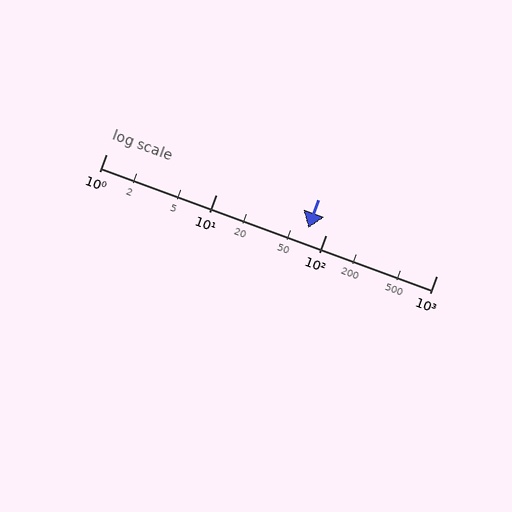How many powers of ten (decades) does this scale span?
The scale spans 3 decades, from 1 to 1000.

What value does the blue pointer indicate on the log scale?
The pointer indicates approximately 68.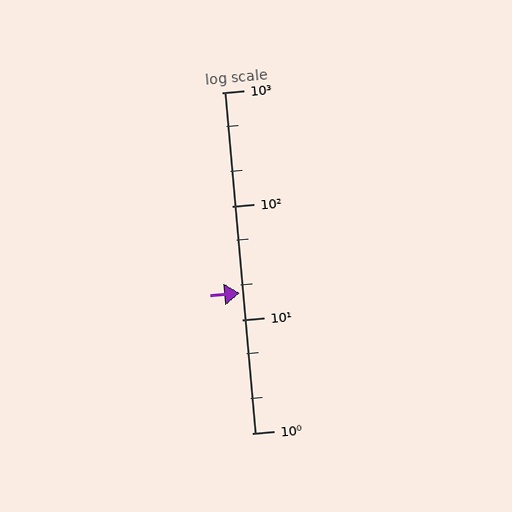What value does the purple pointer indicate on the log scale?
The pointer indicates approximately 17.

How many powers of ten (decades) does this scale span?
The scale spans 3 decades, from 1 to 1000.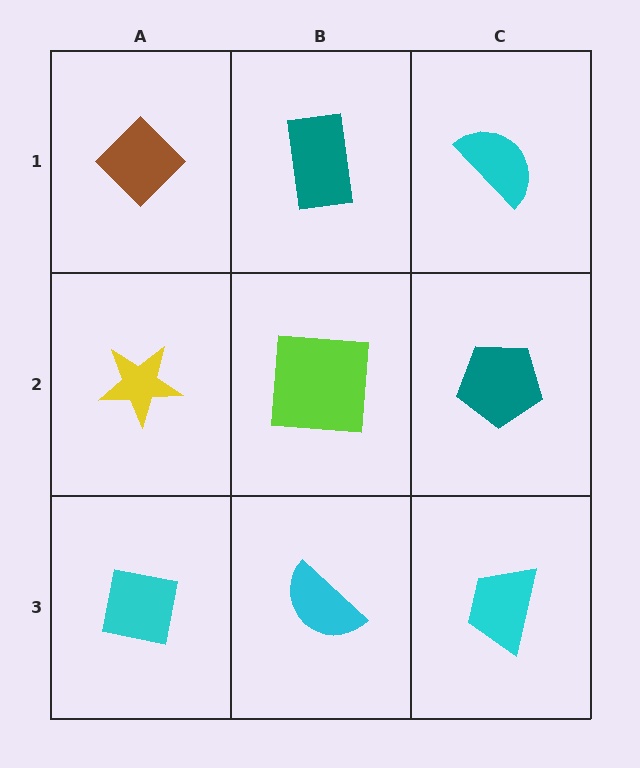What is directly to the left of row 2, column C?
A lime square.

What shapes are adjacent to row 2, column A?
A brown diamond (row 1, column A), a cyan square (row 3, column A), a lime square (row 2, column B).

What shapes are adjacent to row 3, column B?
A lime square (row 2, column B), a cyan square (row 3, column A), a cyan trapezoid (row 3, column C).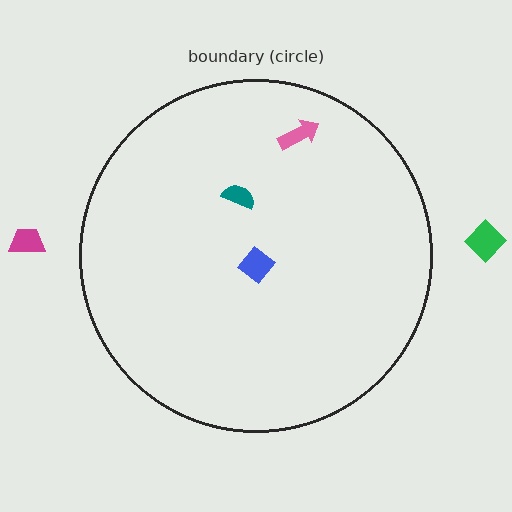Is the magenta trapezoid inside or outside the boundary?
Outside.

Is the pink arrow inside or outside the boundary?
Inside.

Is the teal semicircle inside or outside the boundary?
Inside.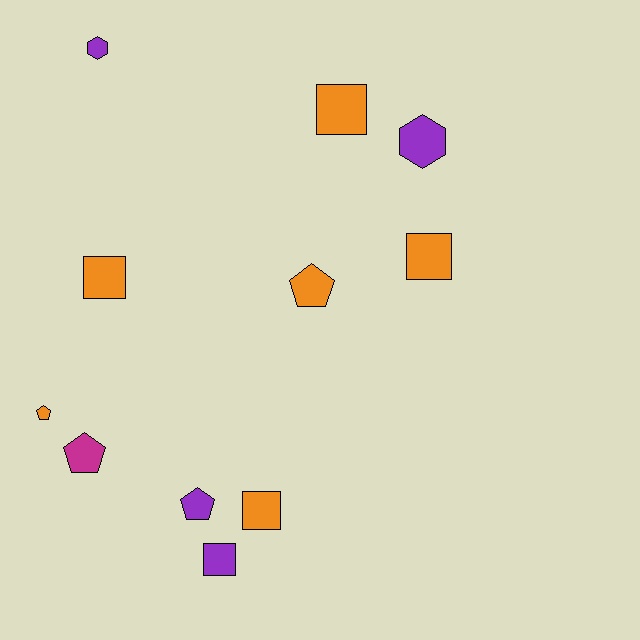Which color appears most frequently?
Orange, with 6 objects.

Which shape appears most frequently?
Square, with 5 objects.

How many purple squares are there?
There is 1 purple square.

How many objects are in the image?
There are 11 objects.